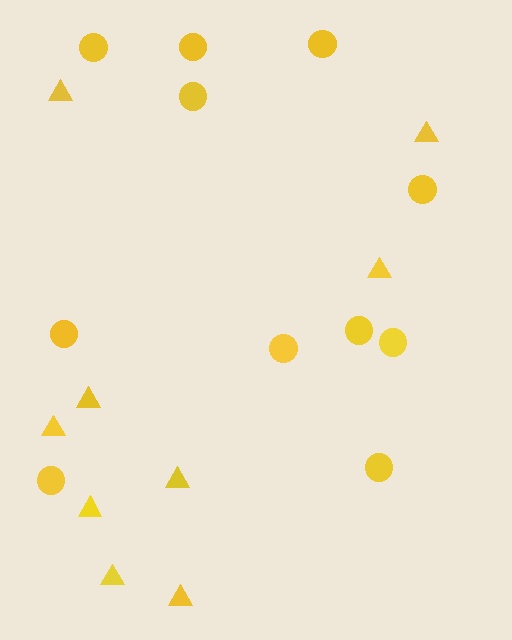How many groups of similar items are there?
There are 2 groups: one group of triangles (9) and one group of circles (11).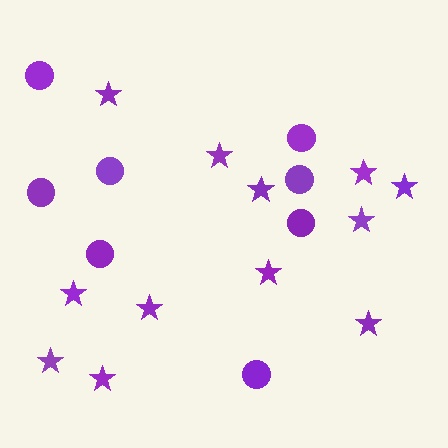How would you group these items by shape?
There are 2 groups: one group of circles (8) and one group of stars (12).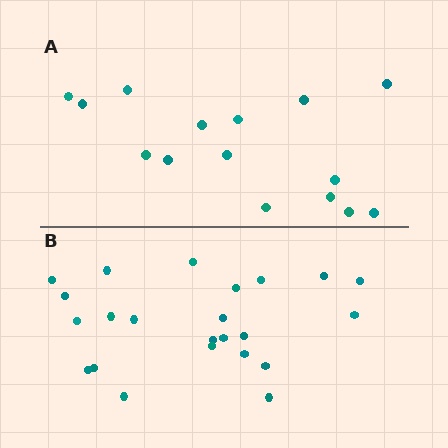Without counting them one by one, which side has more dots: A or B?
Region B (the bottom region) has more dots.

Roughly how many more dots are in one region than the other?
Region B has roughly 8 or so more dots than region A.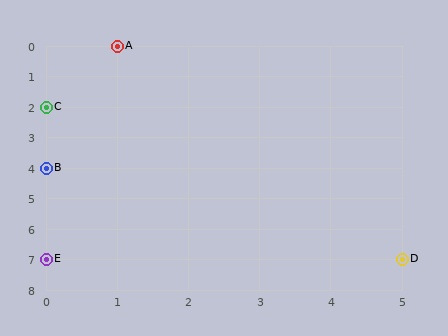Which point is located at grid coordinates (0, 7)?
Point E is at (0, 7).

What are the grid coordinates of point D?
Point D is at grid coordinates (5, 7).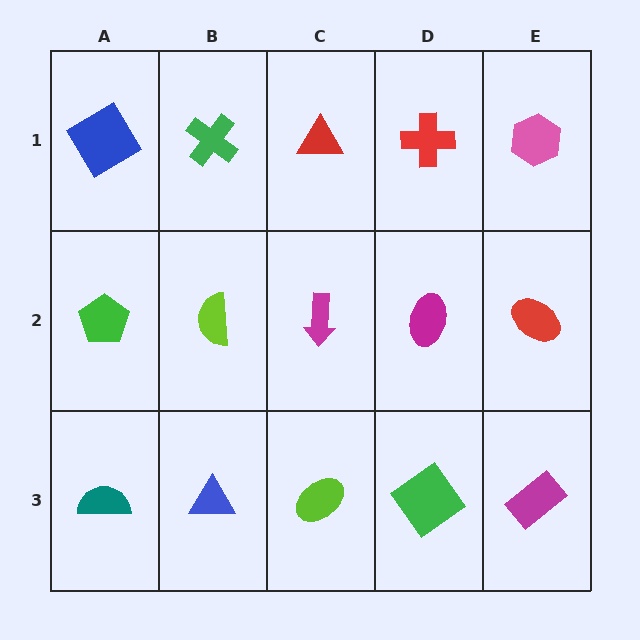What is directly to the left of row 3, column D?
A lime ellipse.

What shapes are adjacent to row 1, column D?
A magenta ellipse (row 2, column D), a red triangle (row 1, column C), a pink hexagon (row 1, column E).